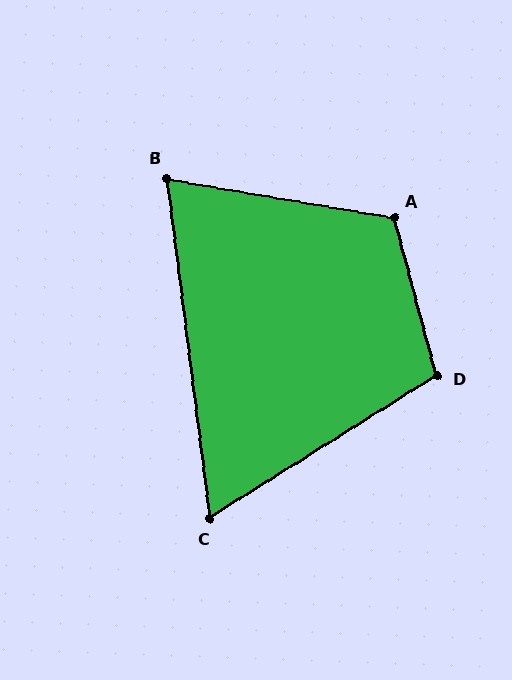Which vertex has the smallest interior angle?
C, at approximately 65 degrees.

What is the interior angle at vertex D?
Approximately 107 degrees (obtuse).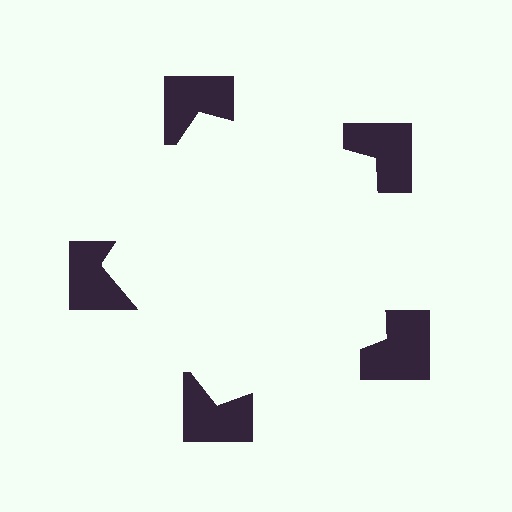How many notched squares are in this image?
There are 5 — one at each vertex of the illusory pentagon.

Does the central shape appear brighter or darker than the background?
It typically appears slightly brighter than the background, even though no actual brightness change is drawn.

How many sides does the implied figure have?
5 sides.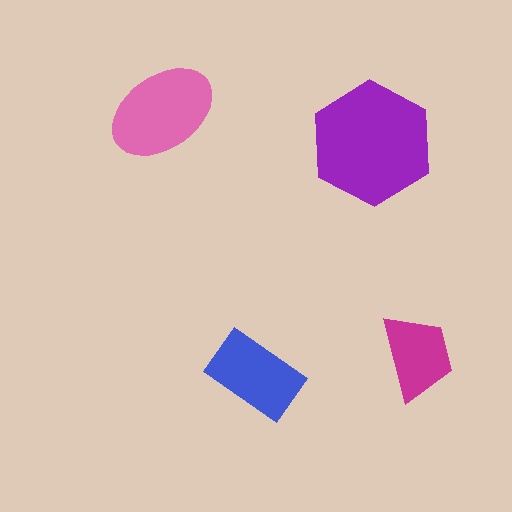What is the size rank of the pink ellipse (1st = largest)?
2nd.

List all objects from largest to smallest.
The purple hexagon, the pink ellipse, the blue rectangle, the magenta trapezoid.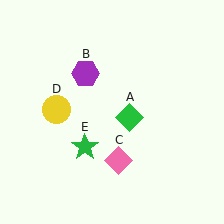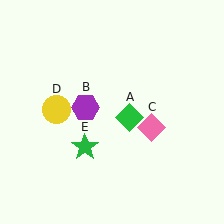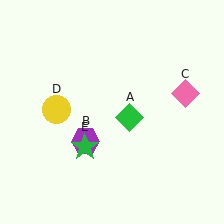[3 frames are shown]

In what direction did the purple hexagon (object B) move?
The purple hexagon (object B) moved down.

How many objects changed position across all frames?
2 objects changed position: purple hexagon (object B), pink diamond (object C).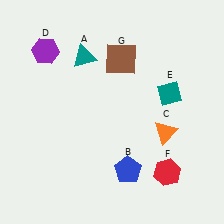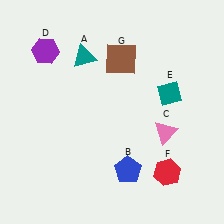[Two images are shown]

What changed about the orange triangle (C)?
In Image 1, C is orange. In Image 2, it changed to pink.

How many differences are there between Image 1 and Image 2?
There is 1 difference between the two images.